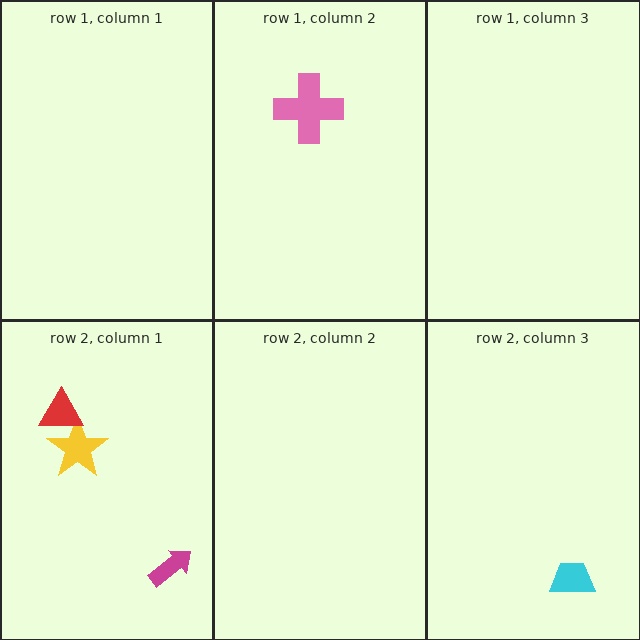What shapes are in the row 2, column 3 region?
The cyan trapezoid.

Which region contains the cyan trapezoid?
The row 2, column 3 region.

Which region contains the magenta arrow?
The row 2, column 1 region.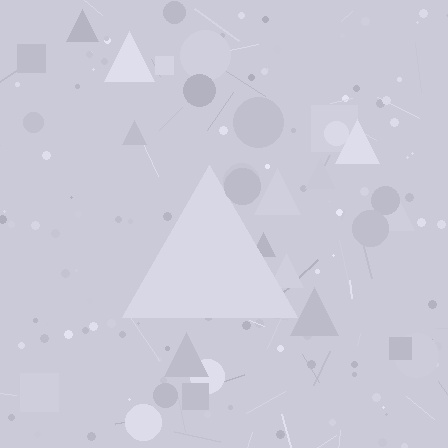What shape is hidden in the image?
A triangle is hidden in the image.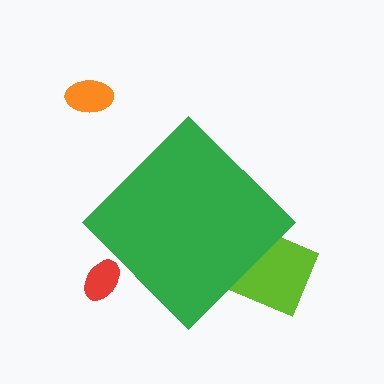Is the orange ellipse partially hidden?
No, the orange ellipse is fully visible.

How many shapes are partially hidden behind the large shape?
2 shapes are partially hidden.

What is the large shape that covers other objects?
A green diamond.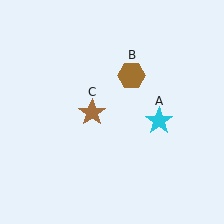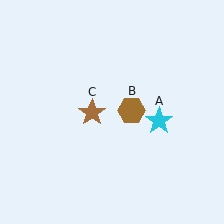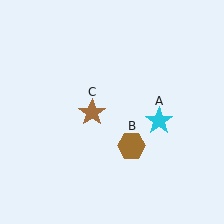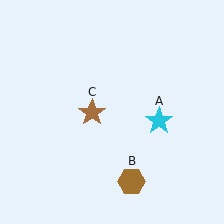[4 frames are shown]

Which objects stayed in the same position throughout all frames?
Cyan star (object A) and brown star (object C) remained stationary.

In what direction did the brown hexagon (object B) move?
The brown hexagon (object B) moved down.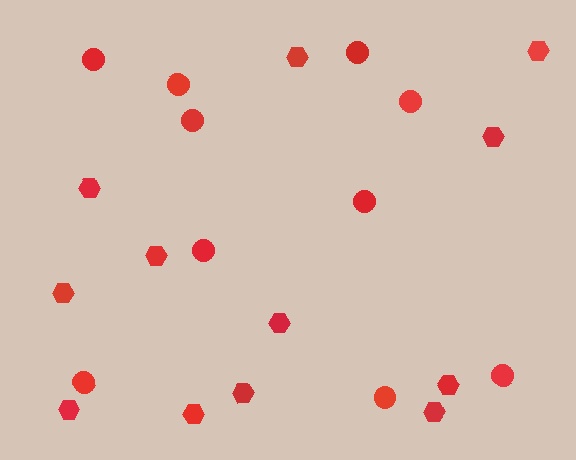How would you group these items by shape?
There are 2 groups: one group of hexagons (12) and one group of circles (10).